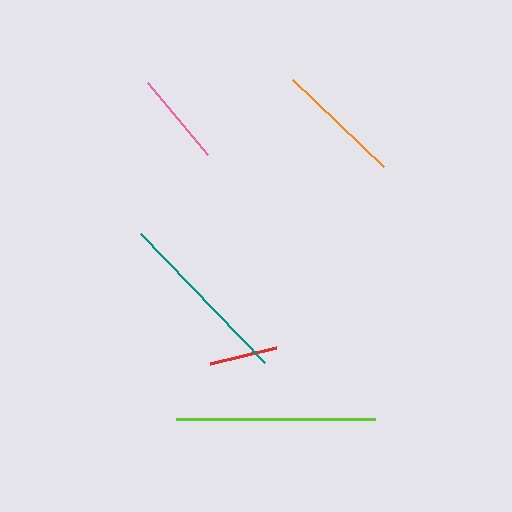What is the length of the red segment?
The red segment is approximately 68 pixels long.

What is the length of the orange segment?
The orange segment is approximately 127 pixels long.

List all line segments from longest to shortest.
From longest to shortest: lime, teal, orange, pink, red.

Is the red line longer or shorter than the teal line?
The teal line is longer than the red line.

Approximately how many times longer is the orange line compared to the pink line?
The orange line is approximately 1.4 times the length of the pink line.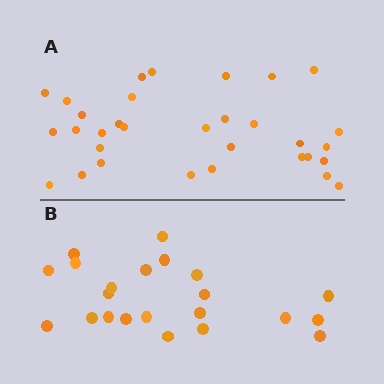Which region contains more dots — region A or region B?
Region A (the top region) has more dots.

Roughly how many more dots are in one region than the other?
Region A has roughly 10 or so more dots than region B.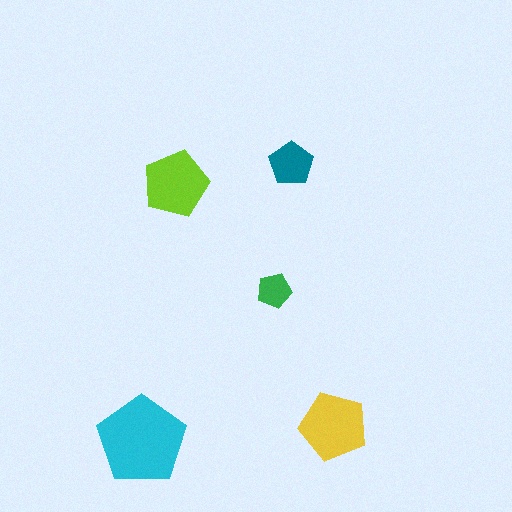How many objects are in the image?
There are 5 objects in the image.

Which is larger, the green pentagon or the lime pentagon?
The lime one.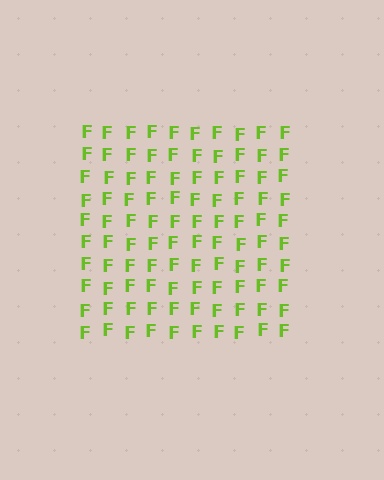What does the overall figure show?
The overall figure shows a square.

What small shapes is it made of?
It is made of small letter F's.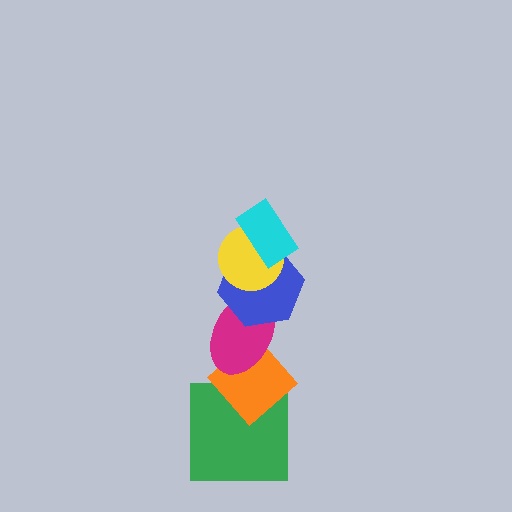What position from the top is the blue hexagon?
The blue hexagon is 3rd from the top.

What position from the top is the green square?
The green square is 6th from the top.